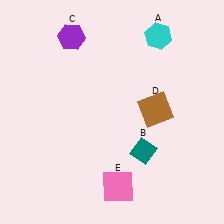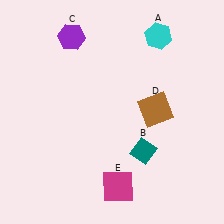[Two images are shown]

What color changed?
The square (E) changed from pink in Image 1 to magenta in Image 2.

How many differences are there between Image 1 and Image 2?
There is 1 difference between the two images.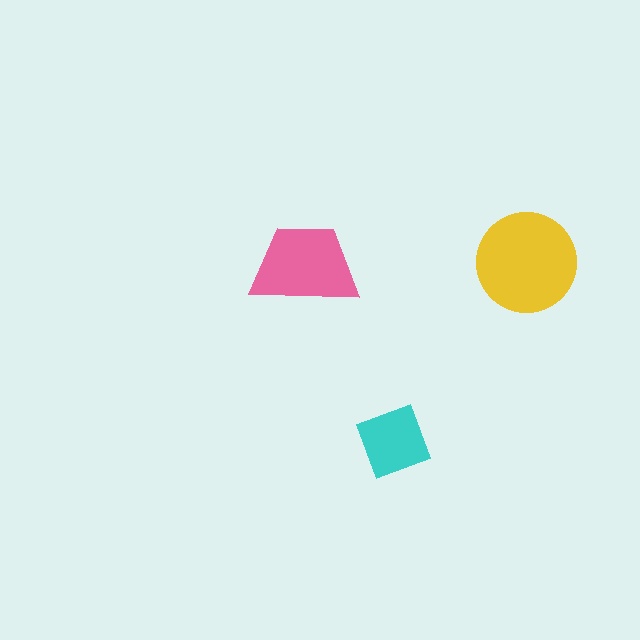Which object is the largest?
The yellow circle.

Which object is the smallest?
The cyan square.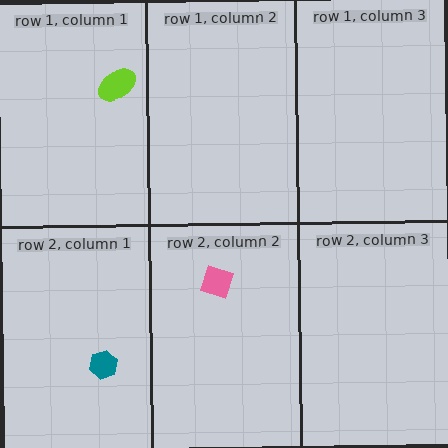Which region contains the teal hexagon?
The row 2, column 1 region.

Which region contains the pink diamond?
The row 2, column 2 region.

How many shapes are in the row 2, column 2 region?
1.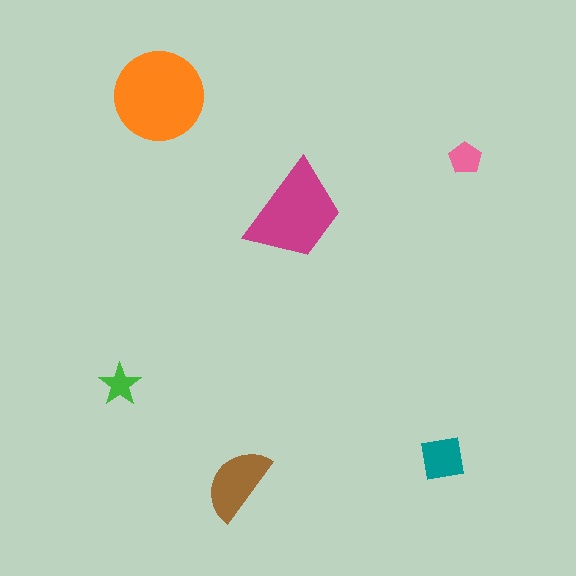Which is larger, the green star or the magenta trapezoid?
The magenta trapezoid.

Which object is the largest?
The orange circle.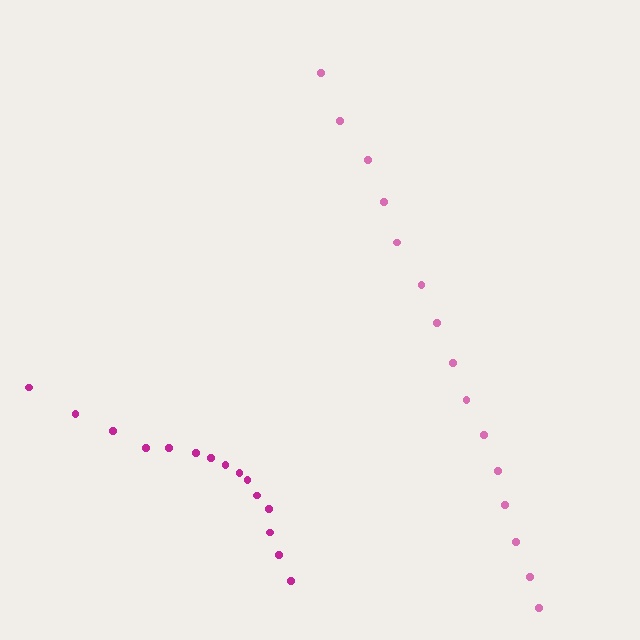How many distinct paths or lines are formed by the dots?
There are 2 distinct paths.